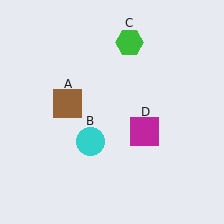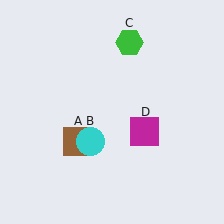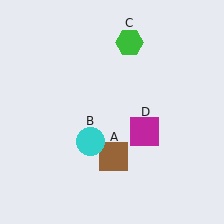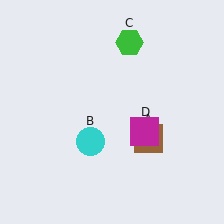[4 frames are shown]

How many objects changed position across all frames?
1 object changed position: brown square (object A).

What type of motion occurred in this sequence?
The brown square (object A) rotated counterclockwise around the center of the scene.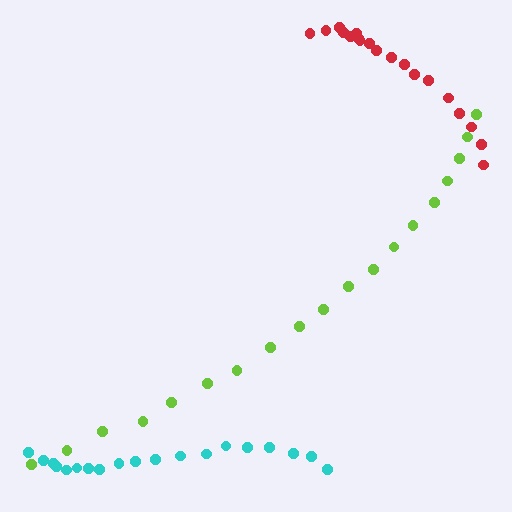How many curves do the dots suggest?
There are 3 distinct paths.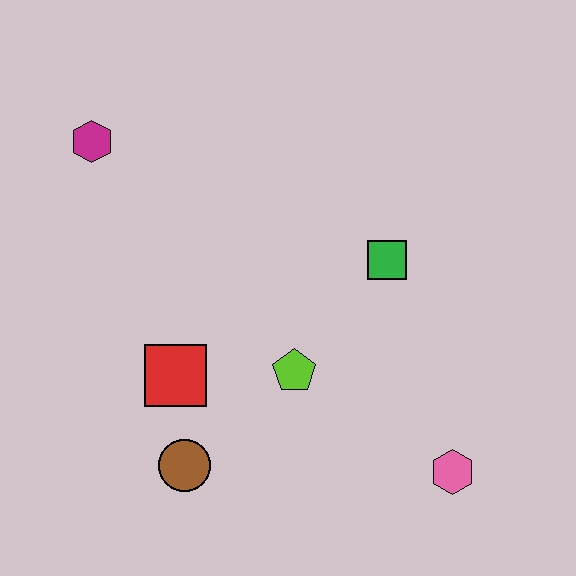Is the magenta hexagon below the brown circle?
No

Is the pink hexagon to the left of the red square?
No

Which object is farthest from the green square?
The magenta hexagon is farthest from the green square.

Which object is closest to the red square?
The brown circle is closest to the red square.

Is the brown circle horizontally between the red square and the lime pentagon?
Yes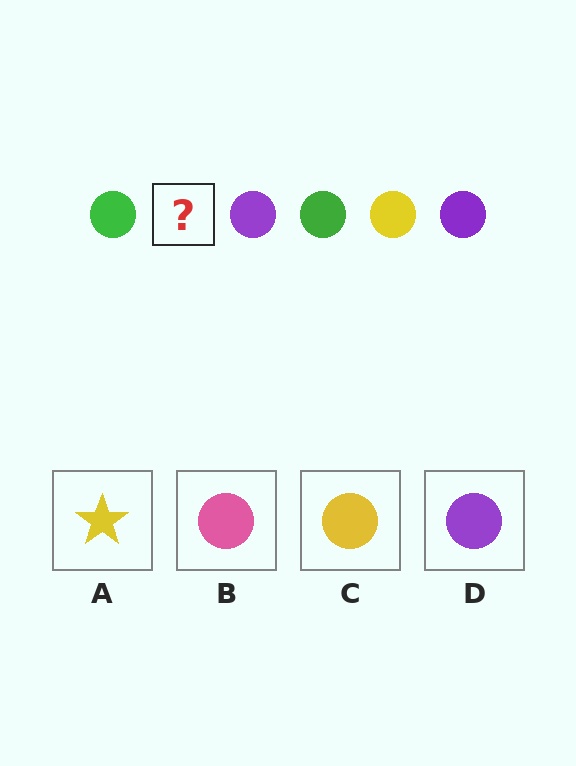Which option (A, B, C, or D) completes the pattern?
C.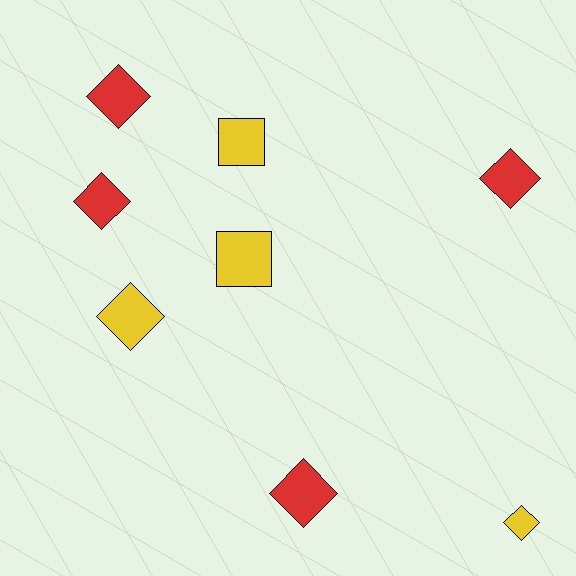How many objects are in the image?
There are 8 objects.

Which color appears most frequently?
Yellow, with 4 objects.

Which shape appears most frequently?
Diamond, with 6 objects.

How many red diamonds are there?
There are 4 red diamonds.